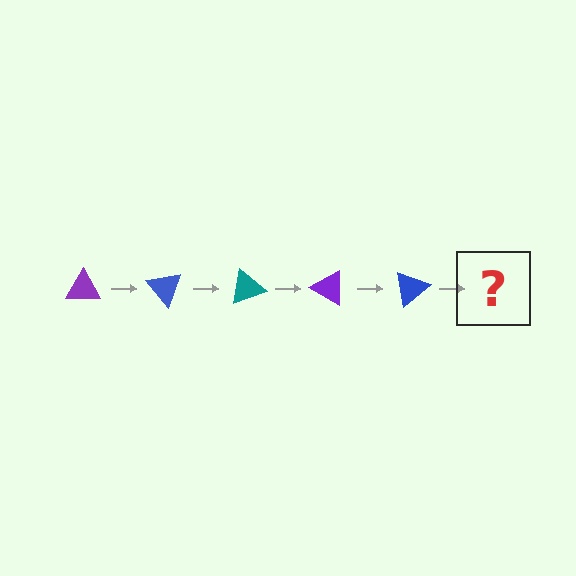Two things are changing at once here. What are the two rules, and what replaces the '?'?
The two rules are that it rotates 50 degrees each step and the color cycles through purple, blue, and teal. The '?' should be a teal triangle, rotated 250 degrees from the start.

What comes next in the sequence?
The next element should be a teal triangle, rotated 250 degrees from the start.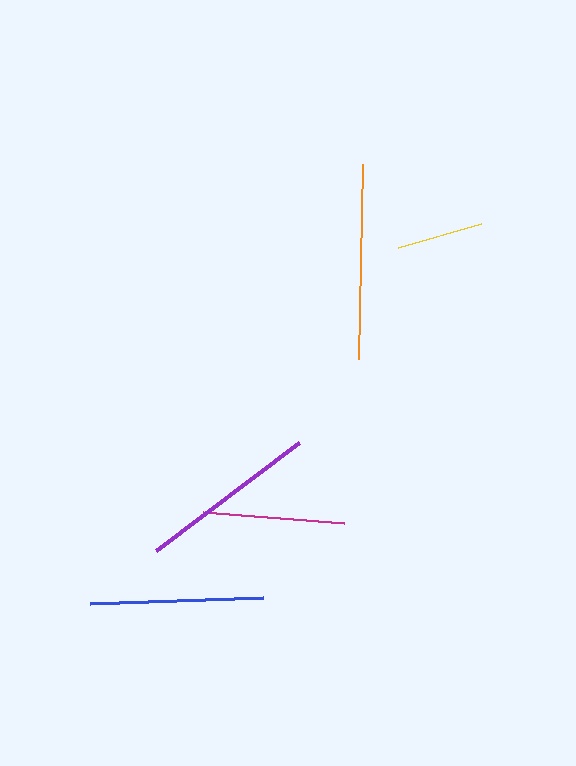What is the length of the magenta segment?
The magenta segment is approximately 142 pixels long.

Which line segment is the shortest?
The yellow line is the shortest at approximately 86 pixels.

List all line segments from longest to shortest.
From longest to shortest: orange, purple, blue, magenta, yellow.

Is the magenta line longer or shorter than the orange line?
The orange line is longer than the magenta line.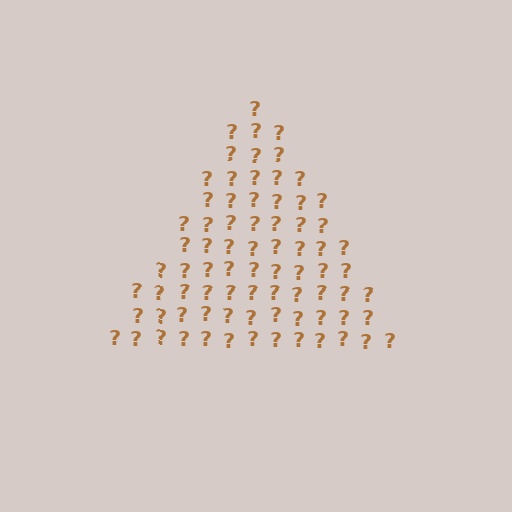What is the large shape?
The large shape is a triangle.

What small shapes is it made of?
It is made of small question marks.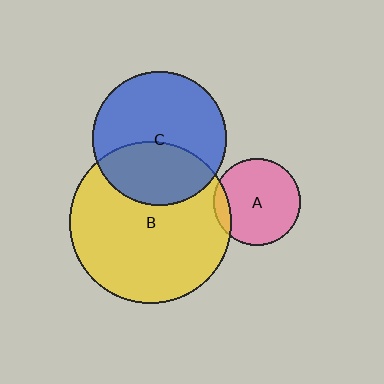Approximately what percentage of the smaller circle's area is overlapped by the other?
Approximately 40%.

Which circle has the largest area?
Circle B (yellow).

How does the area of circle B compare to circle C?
Approximately 1.5 times.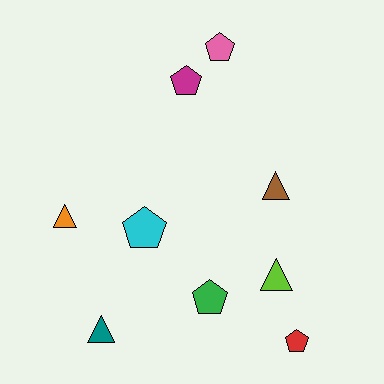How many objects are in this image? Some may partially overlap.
There are 9 objects.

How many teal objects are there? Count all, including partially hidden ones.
There is 1 teal object.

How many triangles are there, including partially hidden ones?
There are 4 triangles.